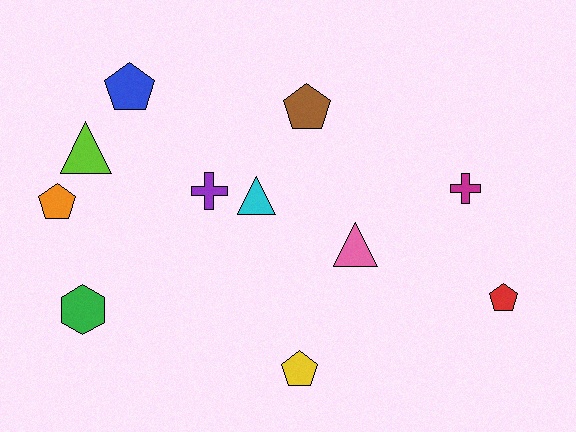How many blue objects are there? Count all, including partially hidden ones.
There is 1 blue object.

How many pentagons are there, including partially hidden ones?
There are 5 pentagons.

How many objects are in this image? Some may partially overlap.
There are 11 objects.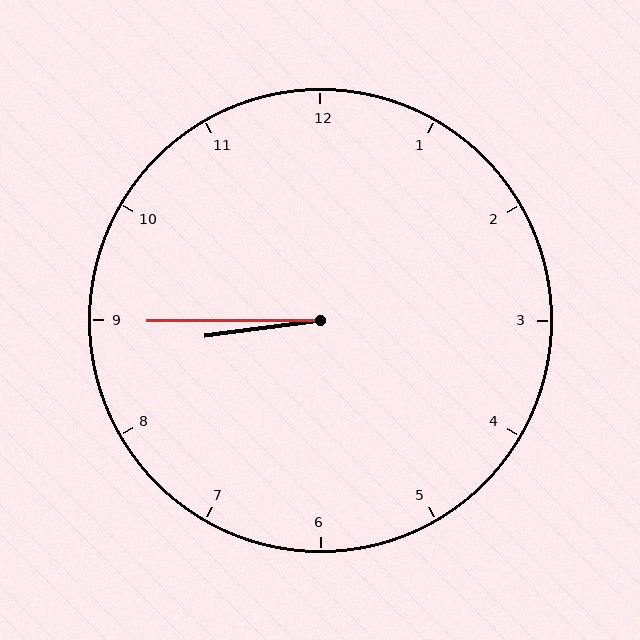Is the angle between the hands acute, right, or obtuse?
It is acute.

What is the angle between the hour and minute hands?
Approximately 8 degrees.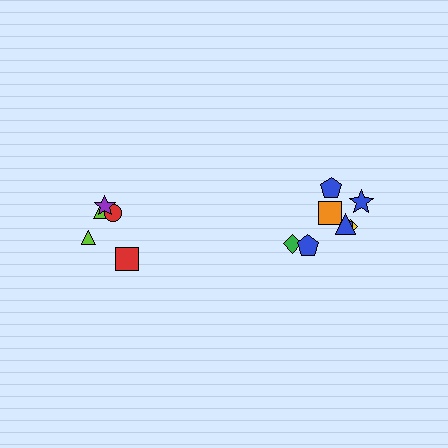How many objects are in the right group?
There are 8 objects.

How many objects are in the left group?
There are 5 objects.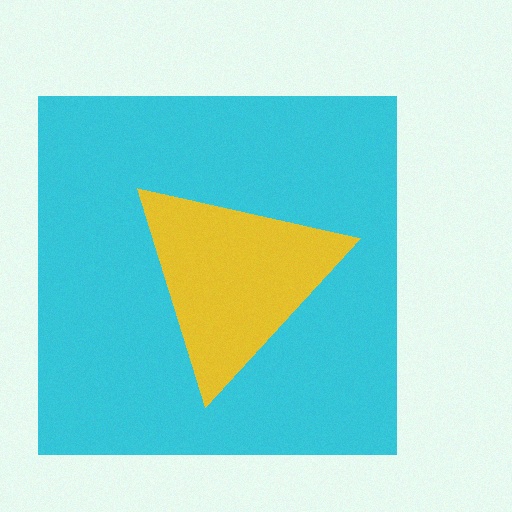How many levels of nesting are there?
2.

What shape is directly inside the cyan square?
The yellow triangle.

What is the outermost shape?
The cyan square.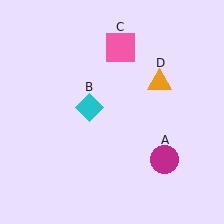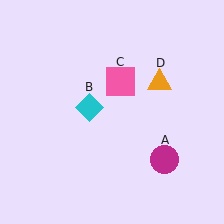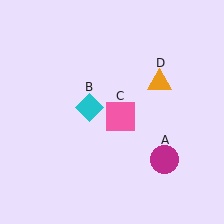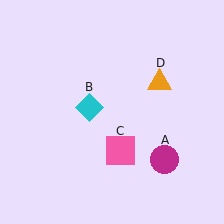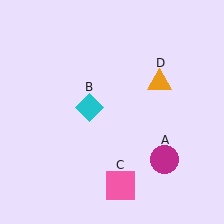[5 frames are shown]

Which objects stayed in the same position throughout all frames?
Magenta circle (object A) and cyan diamond (object B) and orange triangle (object D) remained stationary.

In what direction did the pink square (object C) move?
The pink square (object C) moved down.